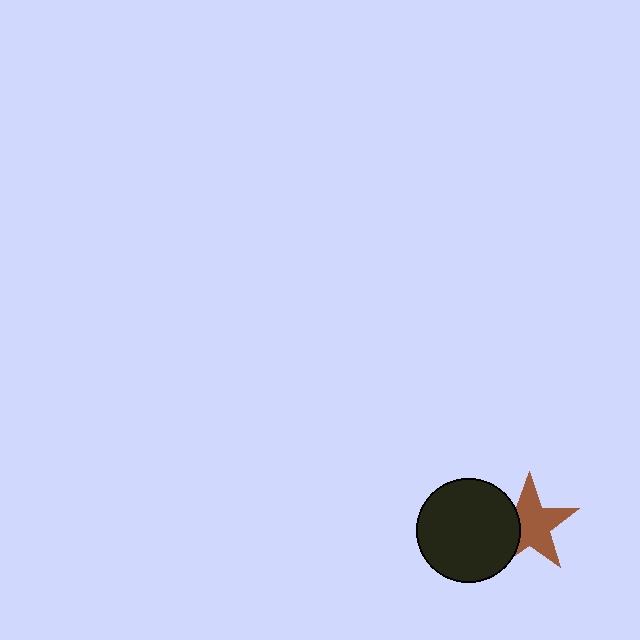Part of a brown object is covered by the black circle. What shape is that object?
It is a star.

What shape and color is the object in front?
The object in front is a black circle.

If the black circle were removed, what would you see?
You would see the complete brown star.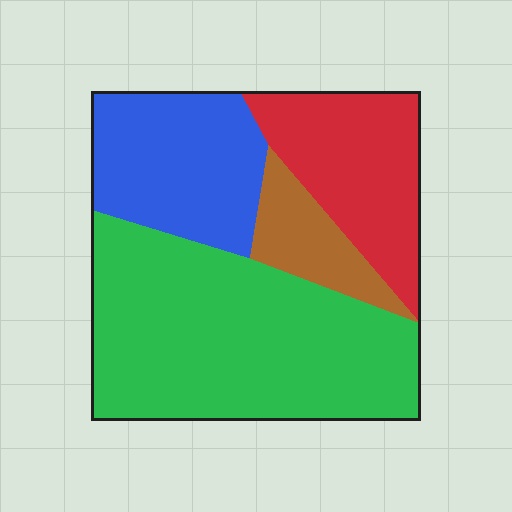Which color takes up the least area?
Brown, at roughly 10%.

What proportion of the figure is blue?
Blue covers 22% of the figure.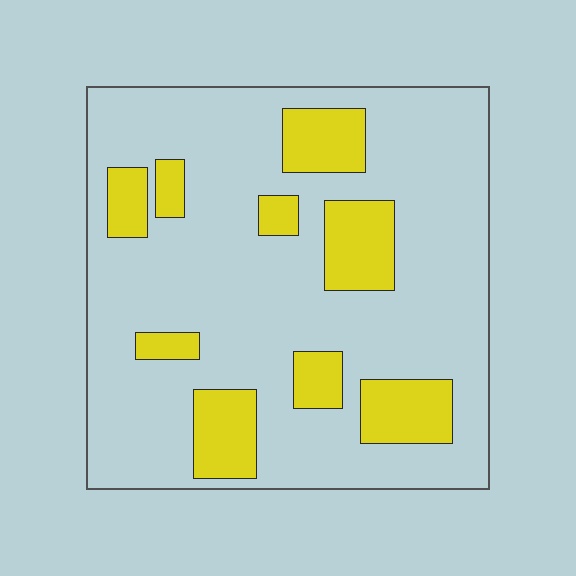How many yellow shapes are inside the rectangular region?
9.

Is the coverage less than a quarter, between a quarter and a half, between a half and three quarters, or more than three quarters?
Less than a quarter.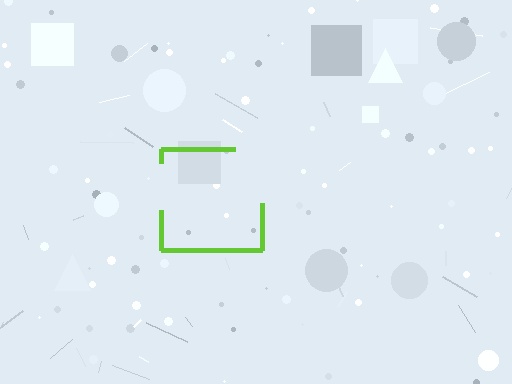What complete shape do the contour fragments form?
The contour fragments form a square.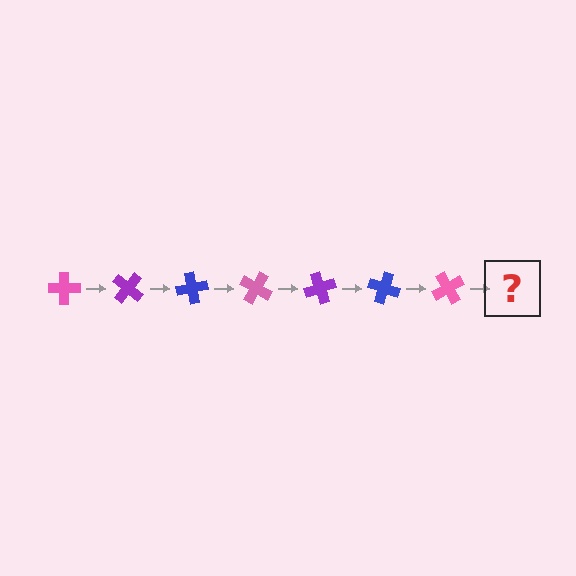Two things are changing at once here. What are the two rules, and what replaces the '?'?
The two rules are that it rotates 40 degrees each step and the color cycles through pink, purple, and blue. The '?' should be a purple cross, rotated 280 degrees from the start.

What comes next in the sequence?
The next element should be a purple cross, rotated 280 degrees from the start.